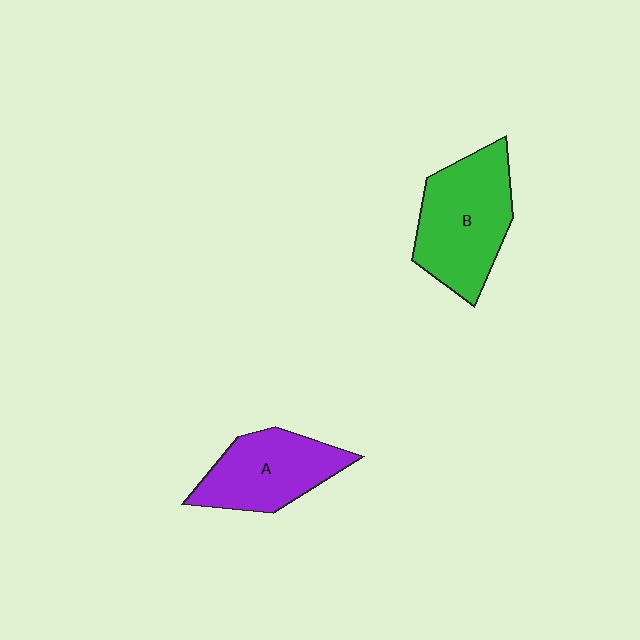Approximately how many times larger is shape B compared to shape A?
Approximately 1.2 times.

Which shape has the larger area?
Shape B (green).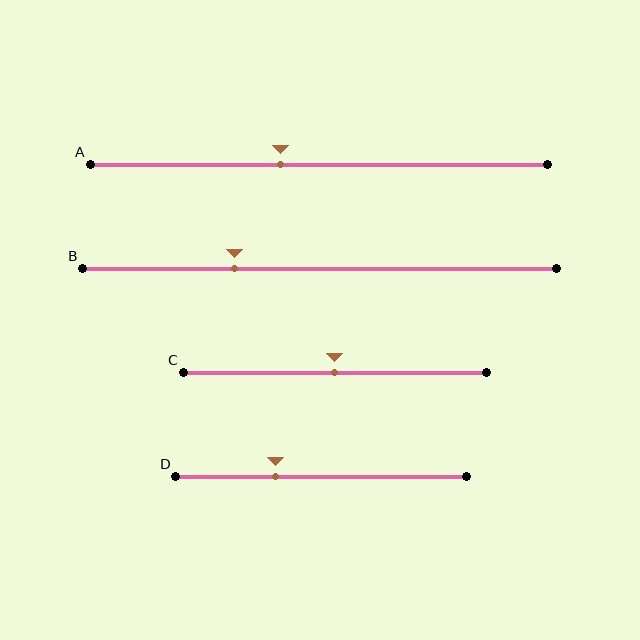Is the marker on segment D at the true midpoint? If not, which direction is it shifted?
No, the marker on segment D is shifted to the left by about 16% of the segment length.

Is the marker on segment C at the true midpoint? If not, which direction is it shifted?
Yes, the marker on segment C is at the true midpoint.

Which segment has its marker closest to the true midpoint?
Segment C has its marker closest to the true midpoint.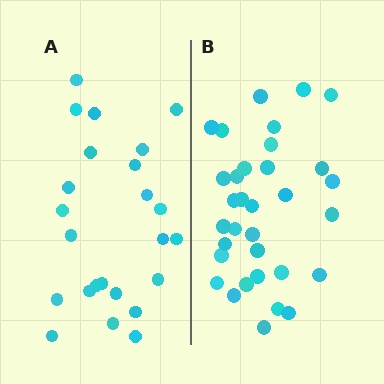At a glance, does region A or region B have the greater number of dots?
Region B (the right region) has more dots.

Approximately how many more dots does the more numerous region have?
Region B has roughly 8 or so more dots than region A.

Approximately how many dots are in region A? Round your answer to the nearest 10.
About 20 dots. (The exact count is 24, which rounds to 20.)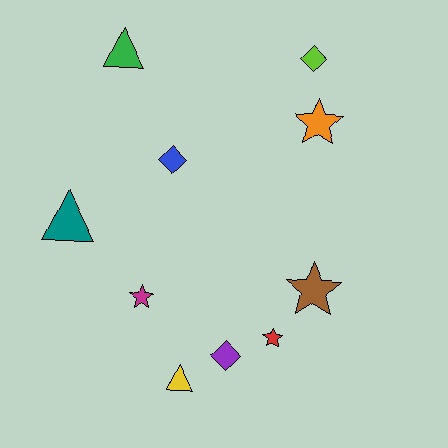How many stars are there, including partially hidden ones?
There are 4 stars.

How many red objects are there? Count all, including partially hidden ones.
There is 1 red object.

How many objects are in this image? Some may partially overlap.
There are 10 objects.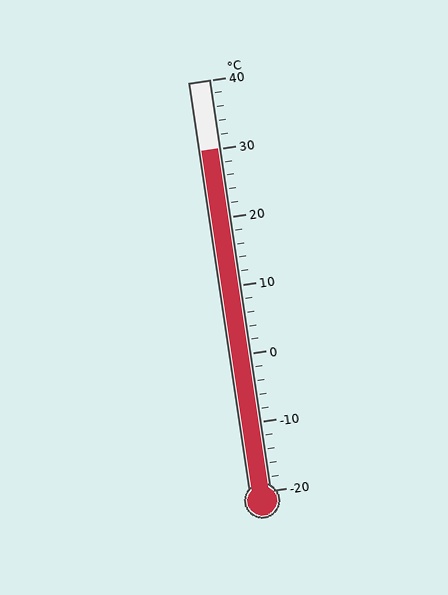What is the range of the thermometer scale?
The thermometer scale ranges from -20°C to 40°C.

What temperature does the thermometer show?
The thermometer shows approximately 30°C.